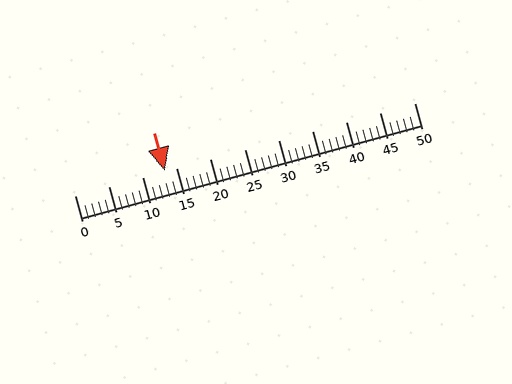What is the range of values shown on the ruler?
The ruler shows values from 0 to 50.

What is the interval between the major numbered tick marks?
The major tick marks are spaced 5 units apart.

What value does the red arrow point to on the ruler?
The red arrow points to approximately 13.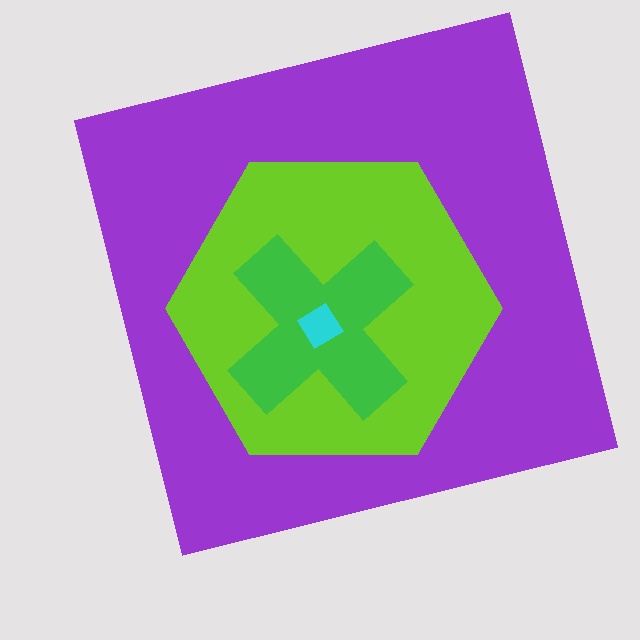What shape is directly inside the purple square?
The lime hexagon.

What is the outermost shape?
The purple square.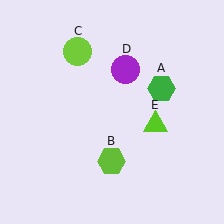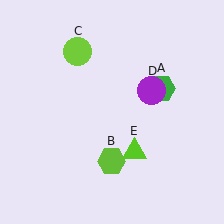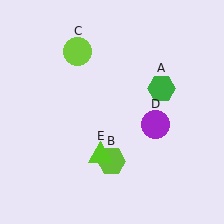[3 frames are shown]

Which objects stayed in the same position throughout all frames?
Green hexagon (object A) and lime hexagon (object B) and lime circle (object C) remained stationary.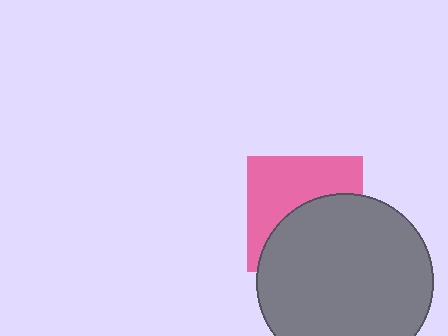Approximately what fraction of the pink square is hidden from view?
Roughly 50% of the pink square is hidden behind the gray circle.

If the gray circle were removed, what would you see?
You would see the complete pink square.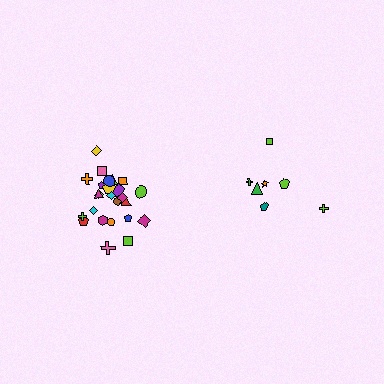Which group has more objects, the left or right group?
The left group.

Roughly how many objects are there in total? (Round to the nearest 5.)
Roughly 30 objects in total.